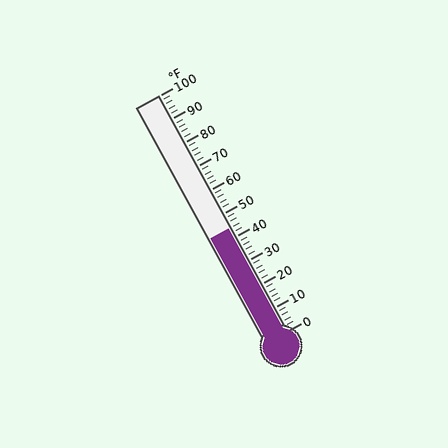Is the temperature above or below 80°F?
The temperature is below 80°F.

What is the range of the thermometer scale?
The thermometer scale ranges from 0°F to 100°F.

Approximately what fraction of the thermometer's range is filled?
The thermometer is filled to approximately 45% of its range.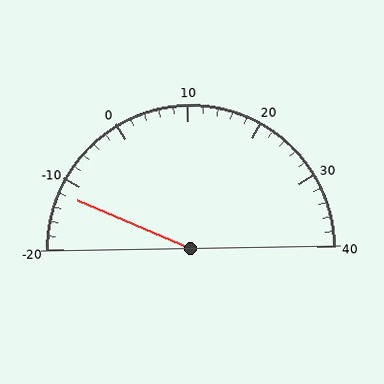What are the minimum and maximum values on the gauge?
The gauge ranges from -20 to 40.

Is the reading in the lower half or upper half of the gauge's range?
The reading is in the lower half of the range (-20 to 40).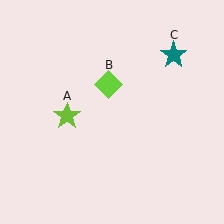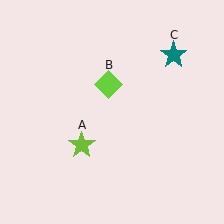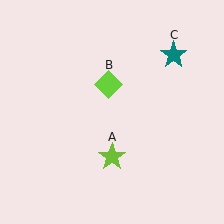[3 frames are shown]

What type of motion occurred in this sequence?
The lime star (object A) rotated counterclockwise around the center of the scene.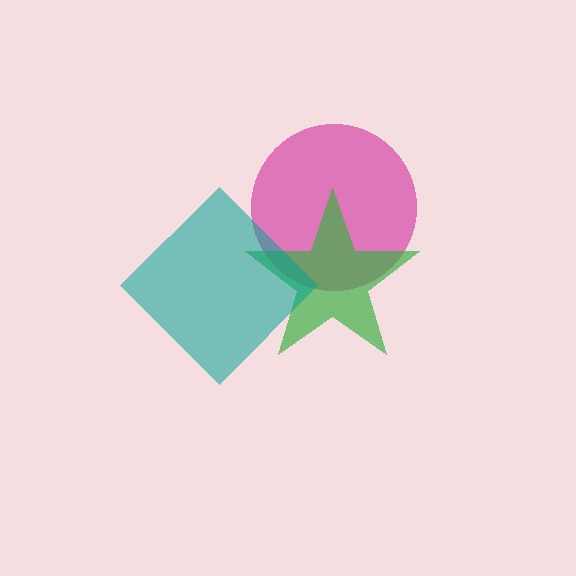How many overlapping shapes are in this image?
There are 3 overlapping shapes in the image.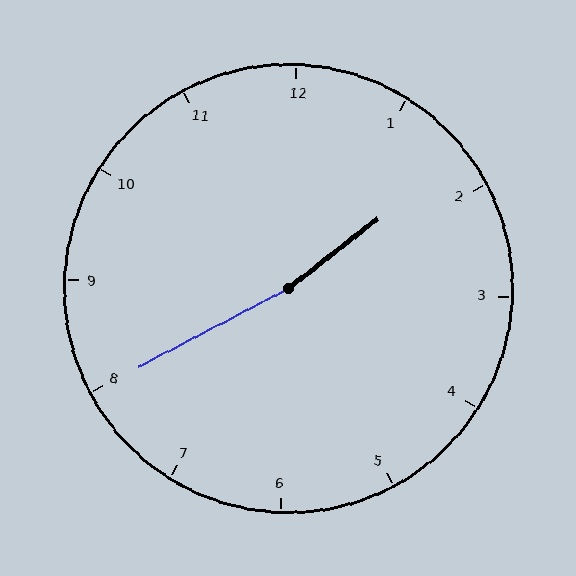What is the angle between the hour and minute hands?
Approximately 170 degrees.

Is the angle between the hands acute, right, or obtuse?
It is obtuse.